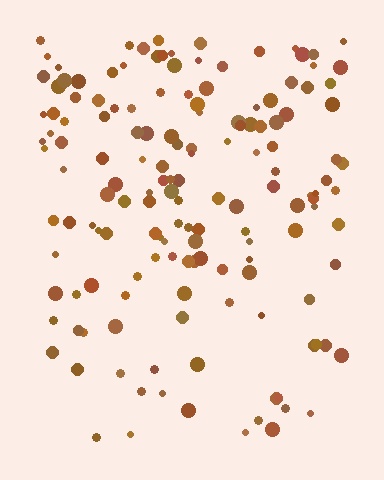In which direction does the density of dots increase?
From bottom to top, with the top side densest.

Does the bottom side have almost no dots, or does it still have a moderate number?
Still a moderate number, just noticeably fewer than the top.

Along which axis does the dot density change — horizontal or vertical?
Vertical.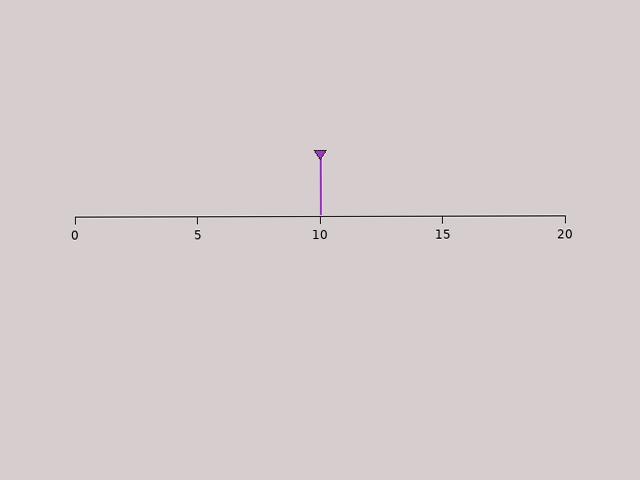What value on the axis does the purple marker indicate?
The marker indicates approximately 10.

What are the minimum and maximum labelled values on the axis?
The axis runs from 0 to 20.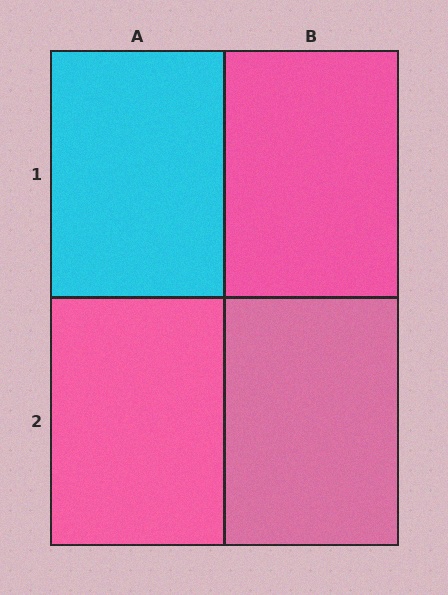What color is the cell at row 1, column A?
Cyan.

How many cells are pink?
3 cells are pink.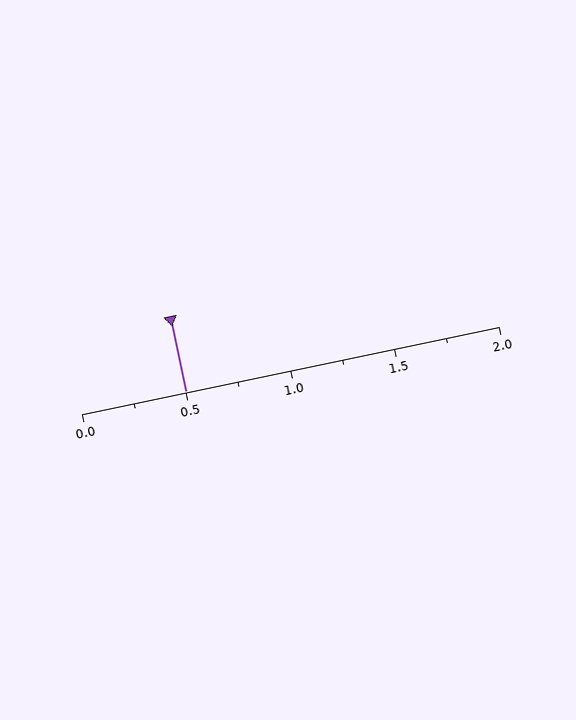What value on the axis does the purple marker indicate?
The marker indicates approximately 0.5.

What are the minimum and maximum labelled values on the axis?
The axis runs from 0.0 to 2.0.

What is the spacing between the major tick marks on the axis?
The major ticks are spaced 0.5 apart.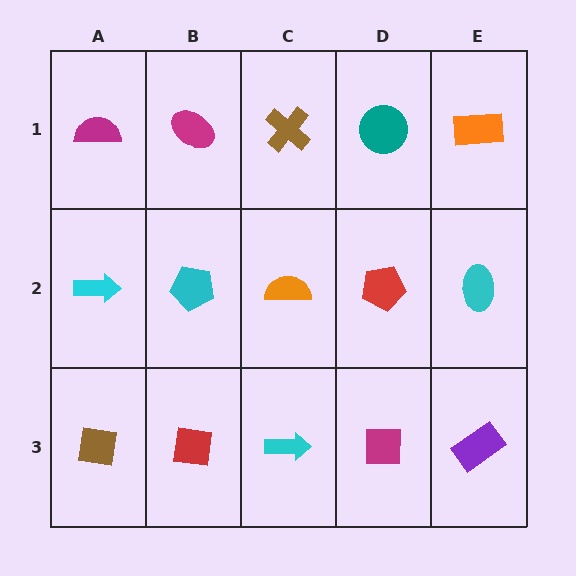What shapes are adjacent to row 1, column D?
A red pentagon (row 2, column D), a brown cross (row 1, column C), an orange rectangle (row 1, column E).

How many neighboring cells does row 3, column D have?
3.